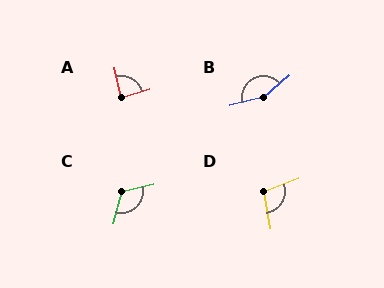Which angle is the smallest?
A, at approximately 85 degrees.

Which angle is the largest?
B, at approximately 154 degrees.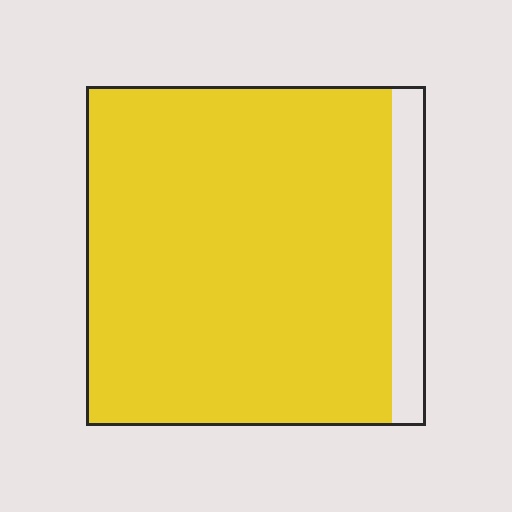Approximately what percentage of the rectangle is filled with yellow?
Approximately 90%.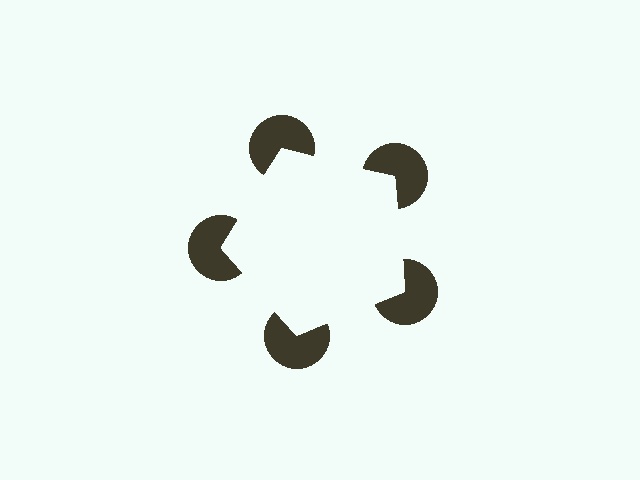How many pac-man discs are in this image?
There are 5 — one at each vertex of the illusory pentagon.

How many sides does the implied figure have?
5 sides.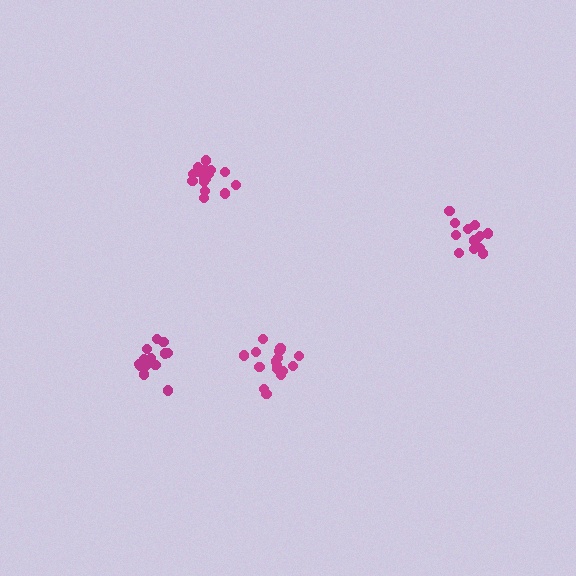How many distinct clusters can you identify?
There are 4 distinct clusters.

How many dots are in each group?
Group 1: 16 dots, Group 2: 16 dots, Group 3: 13 dots, Group 4: 13 dots (58 total).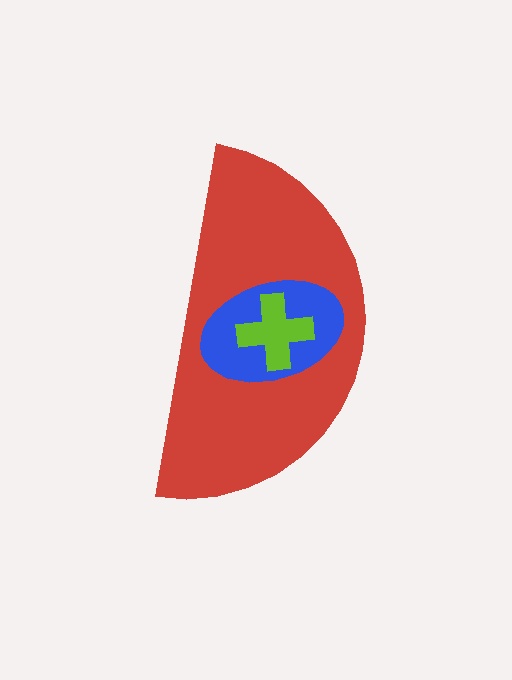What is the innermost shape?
The lime cross.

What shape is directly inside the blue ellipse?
The lime cross.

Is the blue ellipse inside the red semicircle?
Yes.